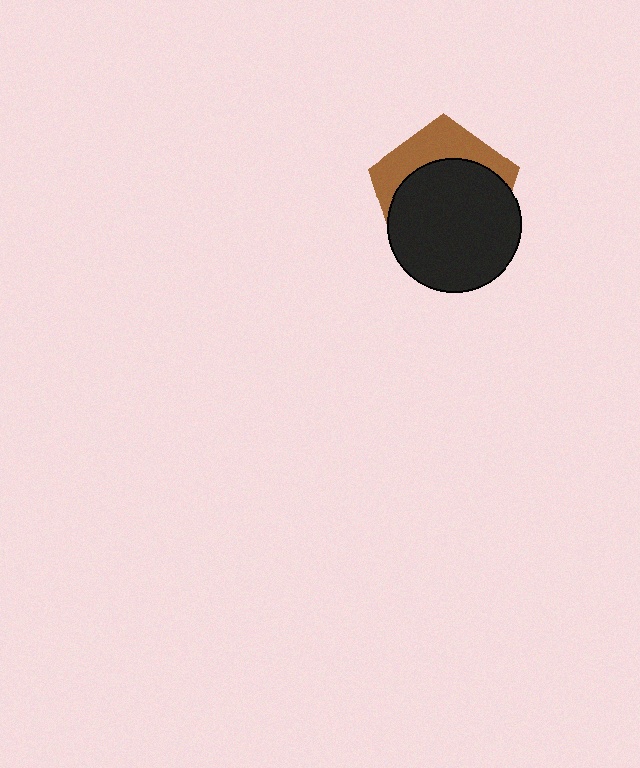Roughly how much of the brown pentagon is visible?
A small part of it is visible (roughly 33%).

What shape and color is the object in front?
The object in front is a black circle.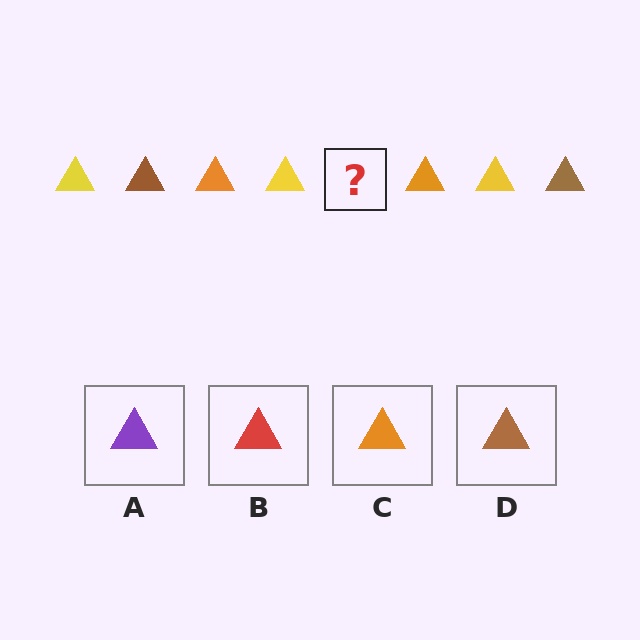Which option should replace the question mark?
Option D.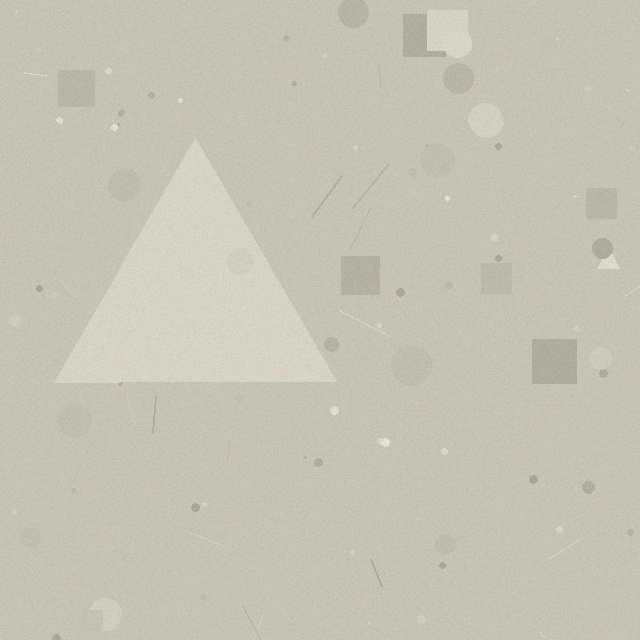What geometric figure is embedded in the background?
A triangle is embedded in the background.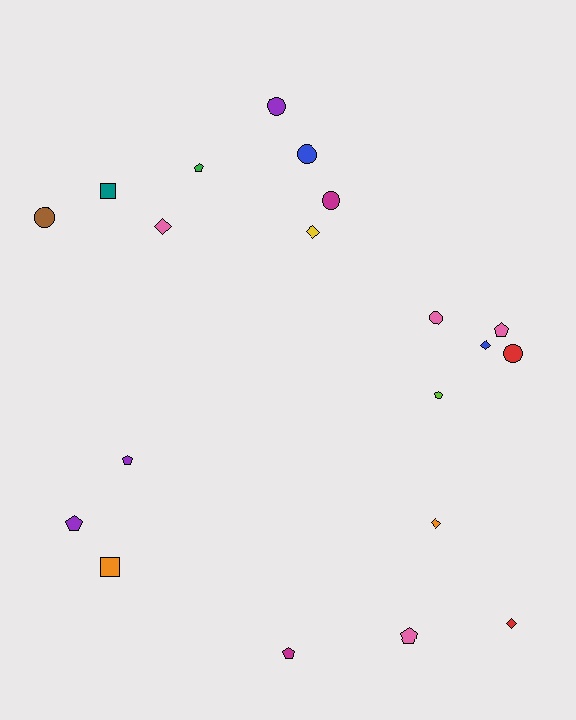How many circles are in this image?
There are 6 circles.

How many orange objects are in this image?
There are 2 orange objects.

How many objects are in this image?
There are 20 objects.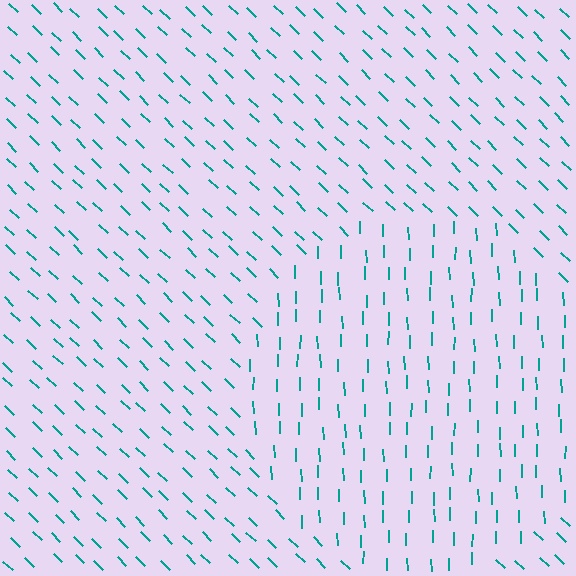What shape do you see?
I see a circle.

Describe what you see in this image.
The image is filled with small teal line segments. A circle region in the image has lines oriented differently from the surrounding lines, creating a visible texture boundary.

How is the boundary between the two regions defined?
The boundary is defined purely by a change in line orientation (approximately 45 degrees difference). All lines are the same color and thickness.